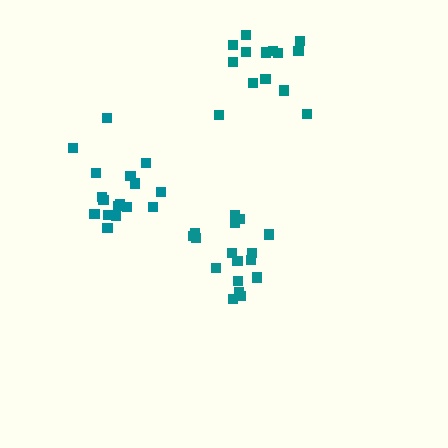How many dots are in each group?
Group 1: 14 dots, Group 2: 17 dots, Group 3: 17 dots (48 total).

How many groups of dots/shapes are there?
There are 3 groups.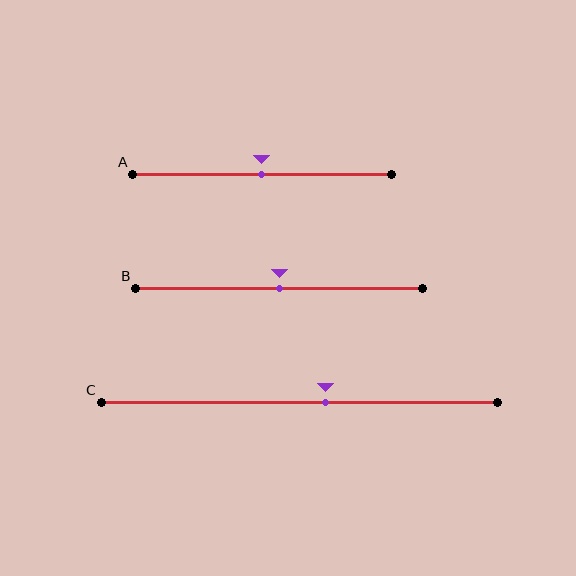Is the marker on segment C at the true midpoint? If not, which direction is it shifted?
No, the marker on segment C is shifted to the right by about 7% of the segment length.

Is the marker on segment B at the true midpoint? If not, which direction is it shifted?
Yes, the marker on segment B is at the true midpoint.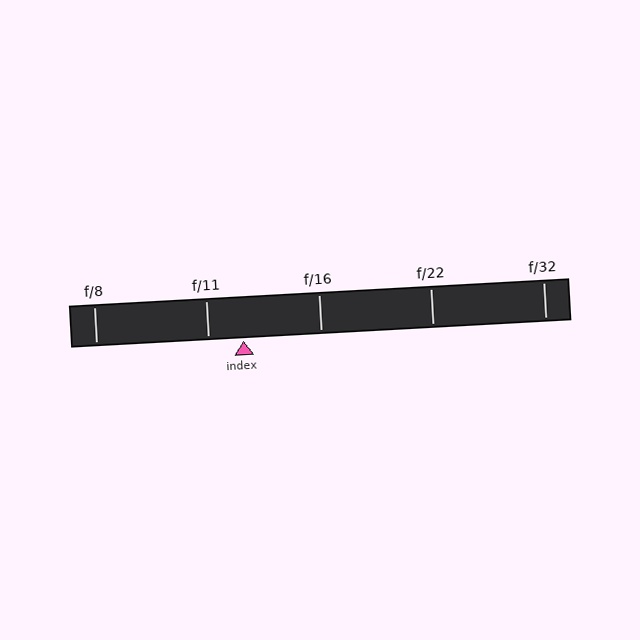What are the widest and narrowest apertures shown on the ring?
The widest aperture shown is f/8 and the narrowest is f/32.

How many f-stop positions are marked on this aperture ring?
There are 5 f-stop positions marked.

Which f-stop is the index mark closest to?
The index mark is closest to f/11.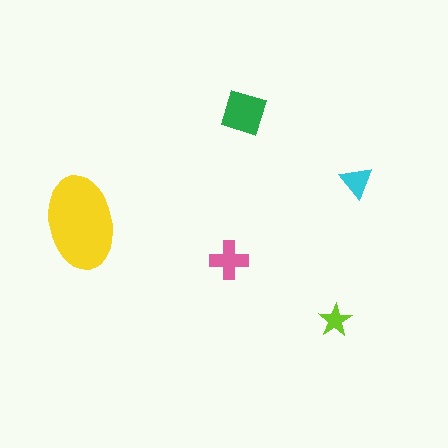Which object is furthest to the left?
The yellow ellipse is leftmost.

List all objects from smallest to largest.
The lime star, the cyan triangle, the pink cross, the green diamond, the yellow ellipse.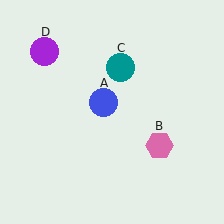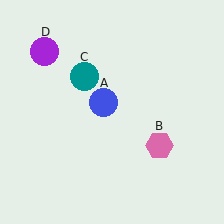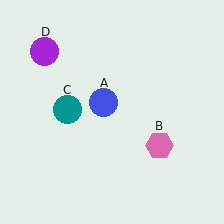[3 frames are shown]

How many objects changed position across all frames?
1 object changed position: teal circle (object C).